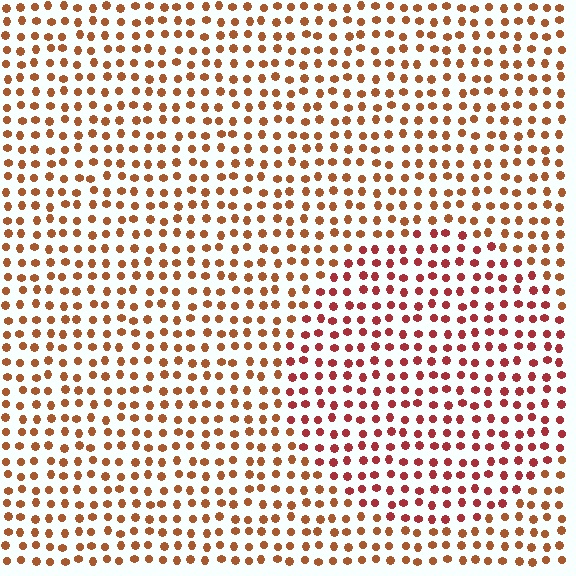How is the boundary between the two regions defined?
The boundary is defined purely by a slight shift in hue (about 26 degrees). Spacing, size, and orientation are identical on both sides.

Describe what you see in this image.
The image is filled with small brown elements in a uniform arrangement. A circle-shaped region is visible where the elements are tinted to a slightly different hue, forming a subtle color boundary.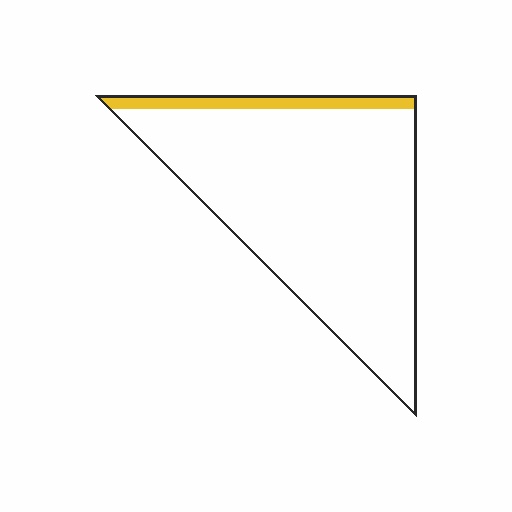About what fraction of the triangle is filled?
About one tenth (1/10).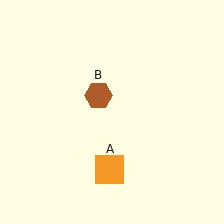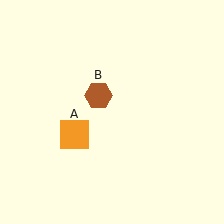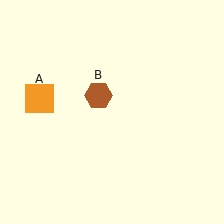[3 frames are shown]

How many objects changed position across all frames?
1 object changed position: orange square (object A).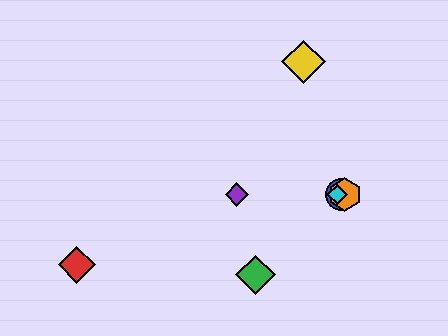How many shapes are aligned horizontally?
4 shapes (the blue circle, the purple diamond, the orange hexagon, the cyan diamond) are aligned horizontally.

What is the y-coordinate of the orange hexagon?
The orange hexagon is at y≈194.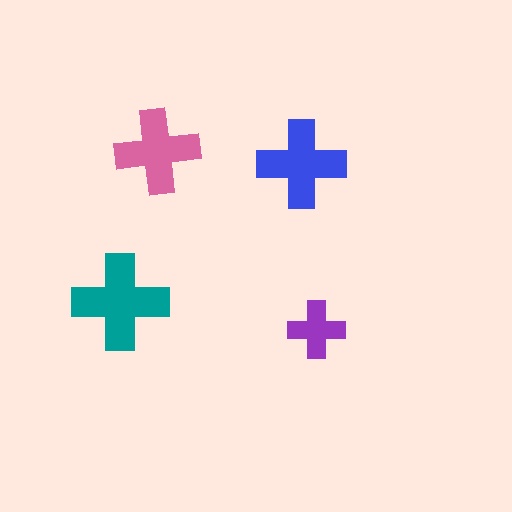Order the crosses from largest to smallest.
the teal one, the blue one, the pink one, the purple one.